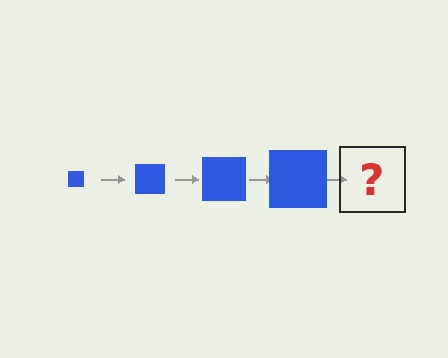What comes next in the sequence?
The next element should be a blue square, larger than the previous one.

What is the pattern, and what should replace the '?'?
The pattern is that the square gets progressively larger each step. The '?' should be a blue square, larger than the previous one.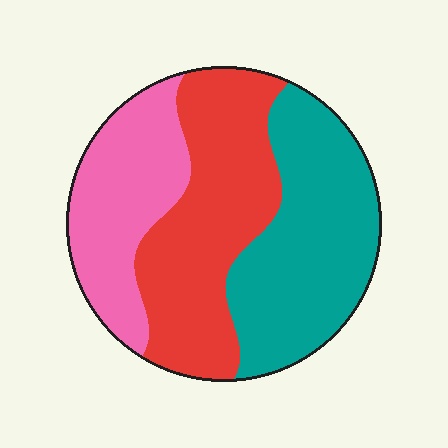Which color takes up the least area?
Pink, at roughly 25%.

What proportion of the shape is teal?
Teal covers roughly 35% of the shape.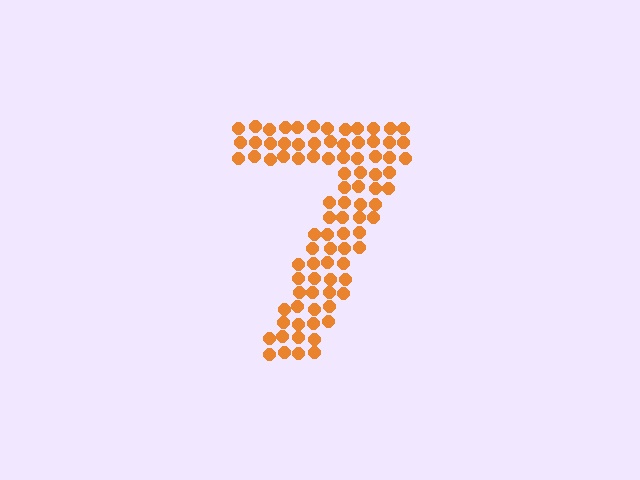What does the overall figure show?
The overall figure shows the digit 7.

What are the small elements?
The small elements are circles.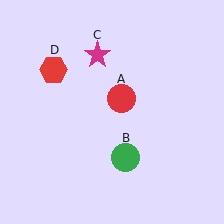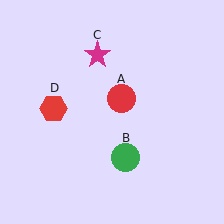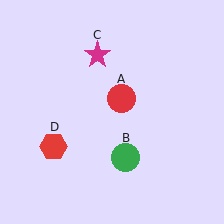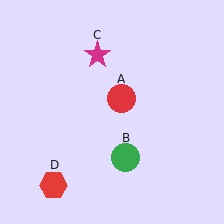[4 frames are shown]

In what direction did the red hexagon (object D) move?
The red hexagon (object D) moved down.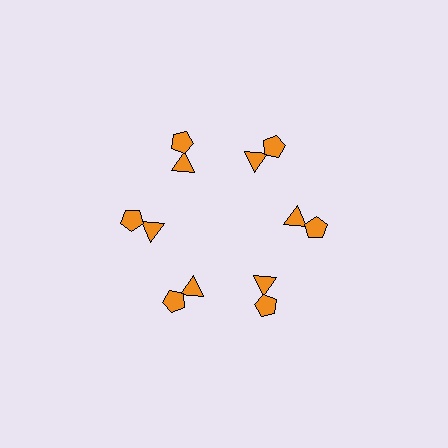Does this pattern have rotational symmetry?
Yes, this pattern has 6-fold rotational symmetry. It looks the same after rotating 60 degrees around the center.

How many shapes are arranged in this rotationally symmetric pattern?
There are 12 shapes, arranged in 6 groups of 2.